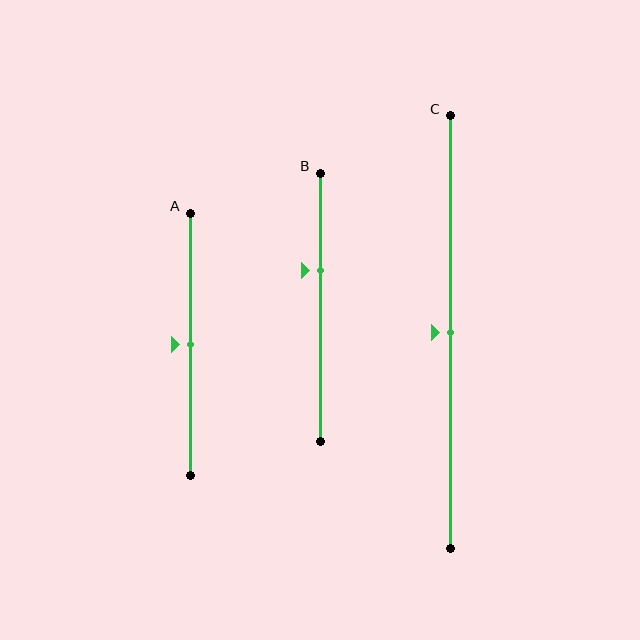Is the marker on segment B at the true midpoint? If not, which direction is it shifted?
No, the marker on segment B is shifted upward by about 14% of the segment length.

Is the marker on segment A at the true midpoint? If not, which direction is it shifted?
Yes, the marker on segment A is at the true midpoint.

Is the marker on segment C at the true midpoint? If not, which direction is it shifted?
Yes, the marker on segment C is at the true midpoint.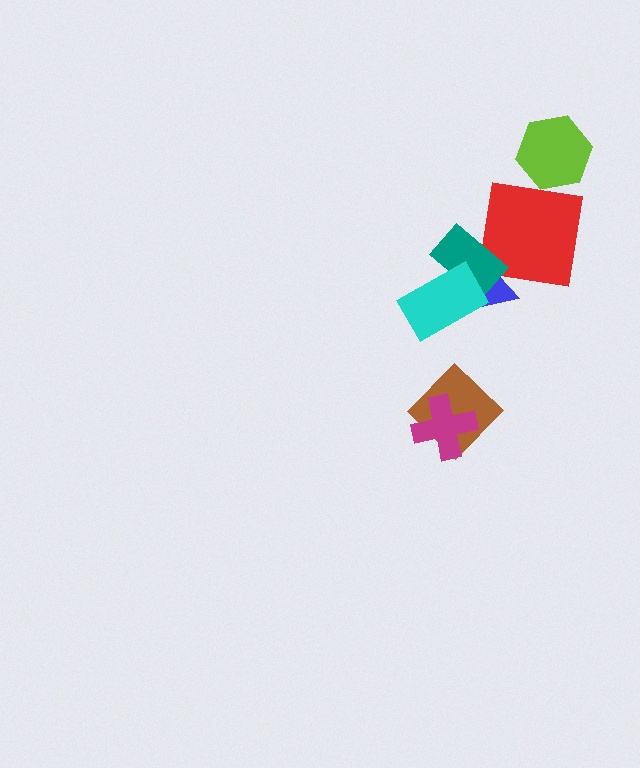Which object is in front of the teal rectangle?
The cyan rectangle is in front of the teal rectangle.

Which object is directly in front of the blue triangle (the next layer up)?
The red square is directly in front of the blue triangle.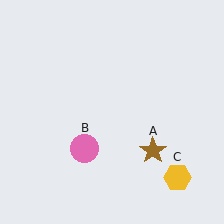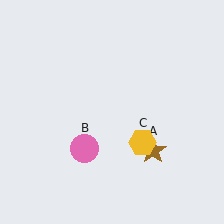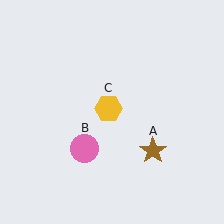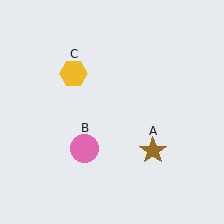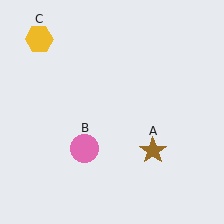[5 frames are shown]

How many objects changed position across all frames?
1 object changed position: yellow hexagon (object C).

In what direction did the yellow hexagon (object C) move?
The yellow hexagon (object C) moved up and to the left.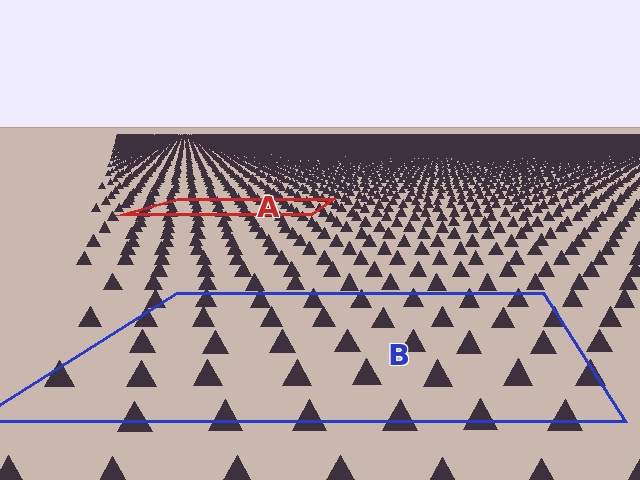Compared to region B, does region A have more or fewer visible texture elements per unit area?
Region A has more texture elements per unit area — they are packed more densely because it is farther away.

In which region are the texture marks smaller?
The texture marks are smaller in region A, because it is farther away.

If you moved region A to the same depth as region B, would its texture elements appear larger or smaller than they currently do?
They would appear larger. At a closer depth, the same texture elements are projected at a bigger on-screen size.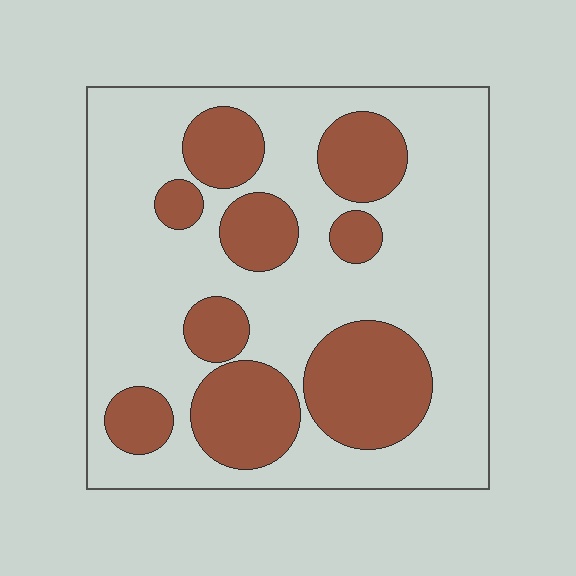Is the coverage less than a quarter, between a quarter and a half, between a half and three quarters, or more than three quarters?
Between a quarter and a half.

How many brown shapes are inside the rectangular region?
9.